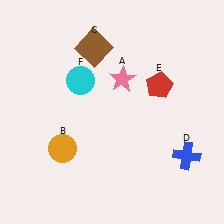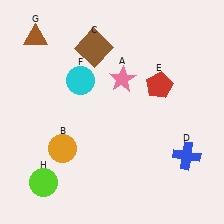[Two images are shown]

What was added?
A brown triangle (G), a lime circle (H) were added in Image 2.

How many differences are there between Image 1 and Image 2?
There are 2 differences between the two images.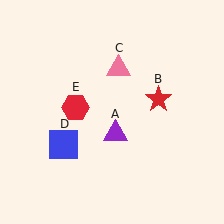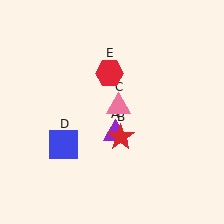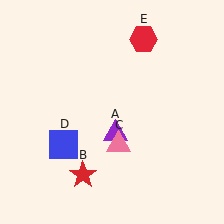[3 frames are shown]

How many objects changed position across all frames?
3 objects changed position: red star (object B), pink triangle (object C), red hexagon (object E).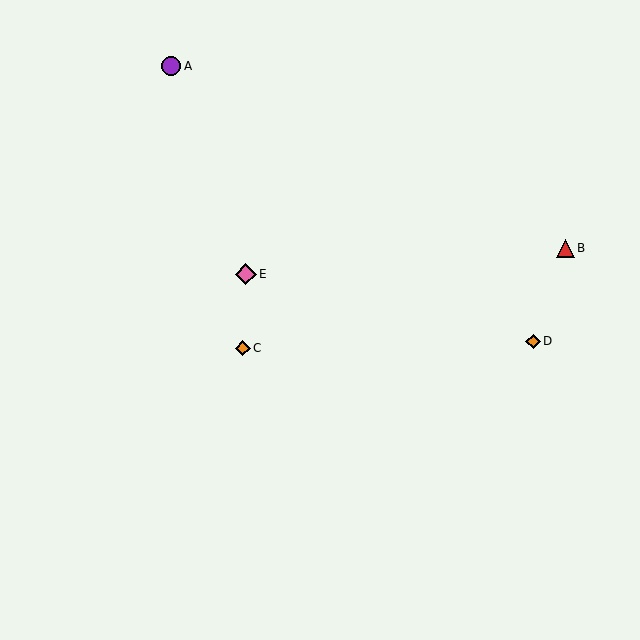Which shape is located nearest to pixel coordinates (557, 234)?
The red triangle (labeled B) at (565, 248) is nearest to that location.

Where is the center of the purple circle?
The center of the purple circle is at (171, 66).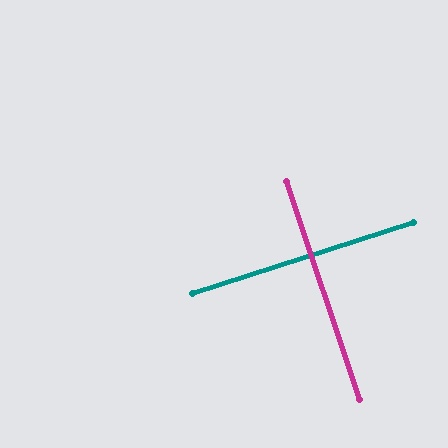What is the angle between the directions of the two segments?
Approximately 89 degrees.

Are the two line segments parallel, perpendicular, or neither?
Perpendicular — they meet at approximately 89°.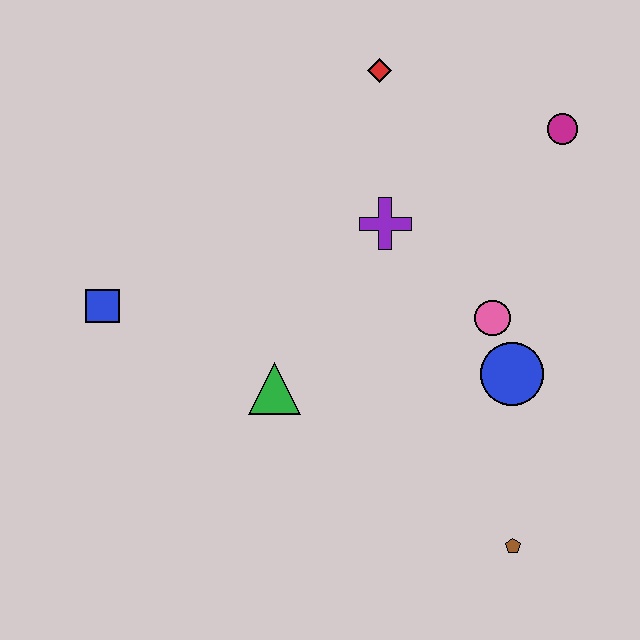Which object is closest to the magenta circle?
The red diamond is closest to the magenta circle.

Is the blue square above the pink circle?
Yes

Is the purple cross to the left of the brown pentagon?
Yes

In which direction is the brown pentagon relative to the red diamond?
The brown pentagon is below the red diamond.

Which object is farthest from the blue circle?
The blue square is farthest from the blue circle.